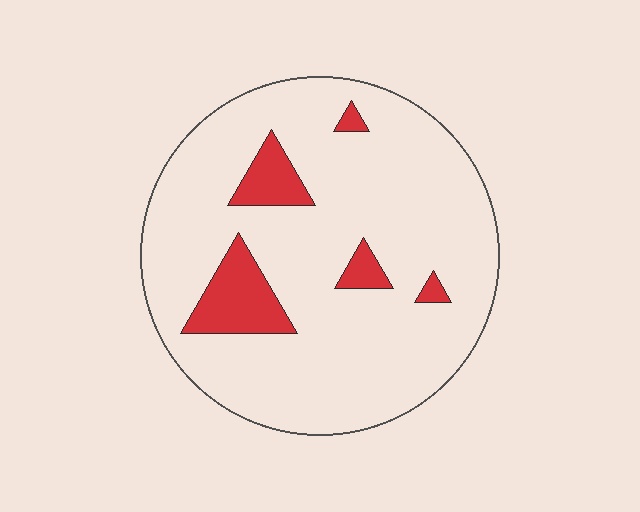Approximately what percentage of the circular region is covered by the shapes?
Approximately 10%.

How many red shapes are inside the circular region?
5.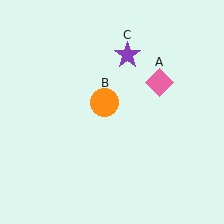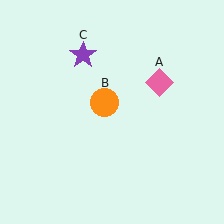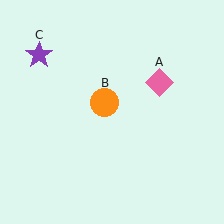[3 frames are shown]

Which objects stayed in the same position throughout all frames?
Pink diamond (object A) and orange circle (object B) remained stationary.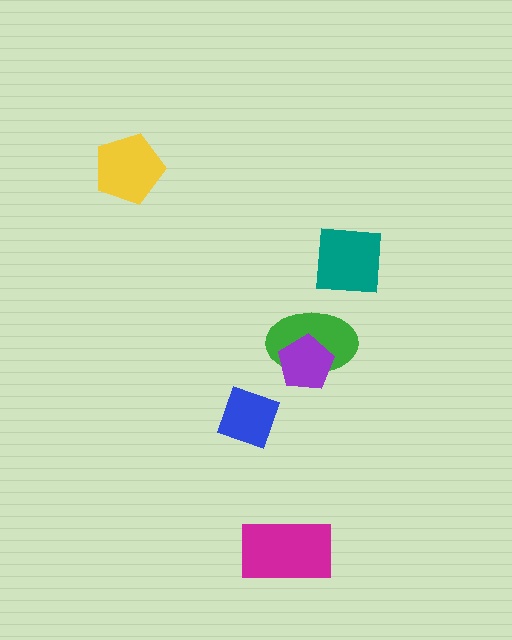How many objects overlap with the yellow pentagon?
0 objects overlap with the yellow pentagon.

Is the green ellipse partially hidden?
Yes, it is partially covered by another shape.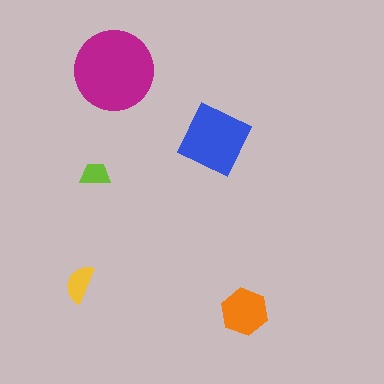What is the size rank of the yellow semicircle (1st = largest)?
4th.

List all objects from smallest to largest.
The lime trapezoid, the yellow semicircle, the orange hexagon, the blue diamond, the magenta circle.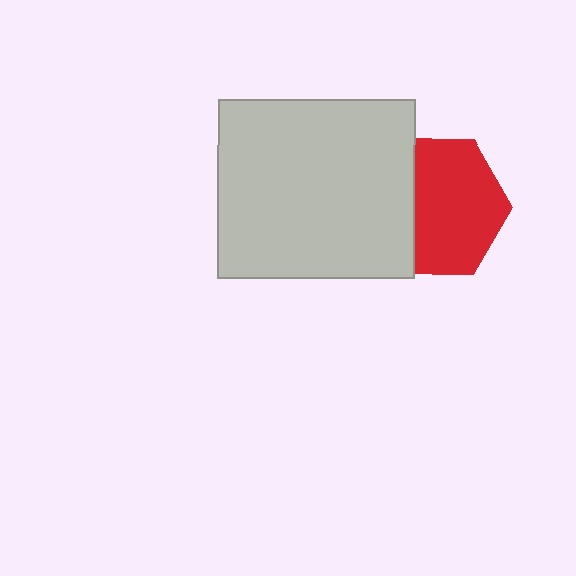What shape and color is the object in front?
The object in front is a light gray rectangle.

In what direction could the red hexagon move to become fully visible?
The red hexagon could move right. That would shift it out from behind the light gray rectangle entirely.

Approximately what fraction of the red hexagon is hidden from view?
Roughly 34% of the red hexagon is hidden behind the light gray rectangle.